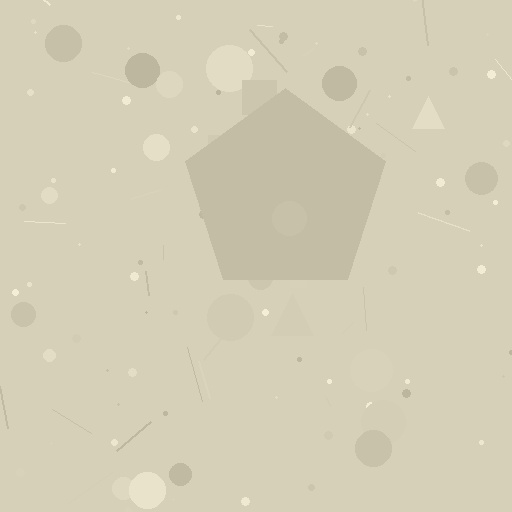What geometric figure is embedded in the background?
A pentagon is embedded in the background.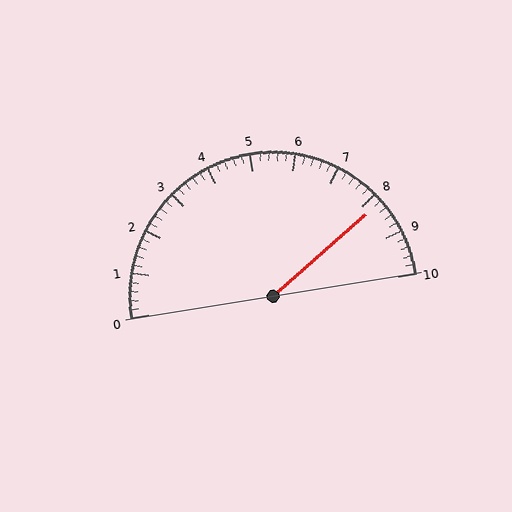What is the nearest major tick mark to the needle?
The nearest major tick mark is 8.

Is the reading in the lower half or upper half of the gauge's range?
The reading is in the upper half of the range (0 to 10).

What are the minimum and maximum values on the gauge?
The gauge ranges from 0 to 10.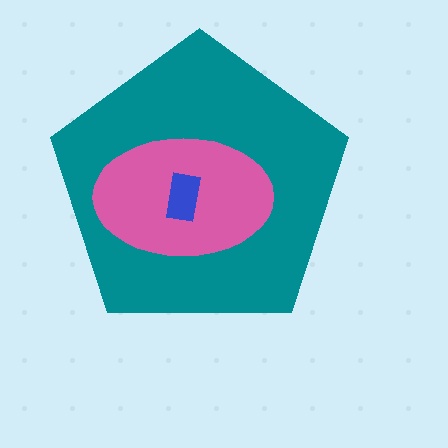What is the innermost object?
The blue rectangle.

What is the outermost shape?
The teal pentagon.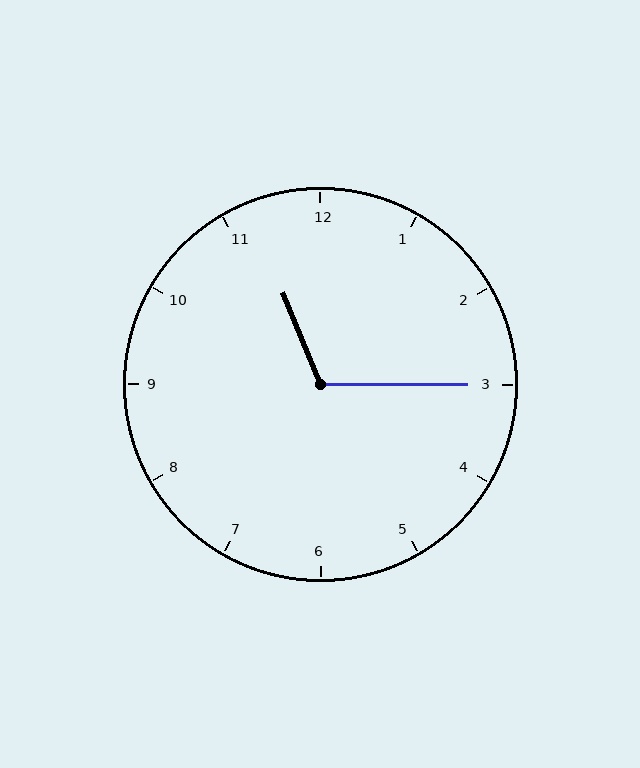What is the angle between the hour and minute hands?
Approximately 112 degrees.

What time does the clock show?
11:15.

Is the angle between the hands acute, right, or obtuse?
It is obtuse.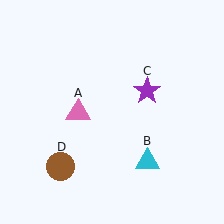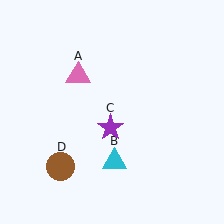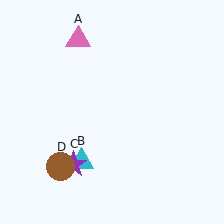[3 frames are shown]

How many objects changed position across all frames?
3 objects changed position: pink triangle (object A), cyan triangle (object B), purple star (object C).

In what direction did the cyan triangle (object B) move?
The cyan triangle (object B) moved left.